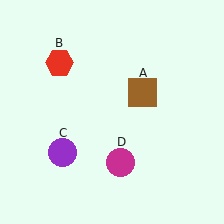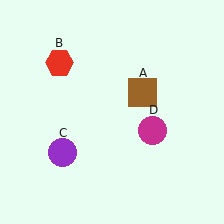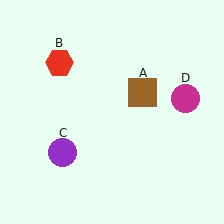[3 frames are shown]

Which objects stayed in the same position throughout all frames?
Brown square (object A) and red hexagon (object B) and purple circle (object C) remained stationary.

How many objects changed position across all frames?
1 object changed position: magenta circle (object D).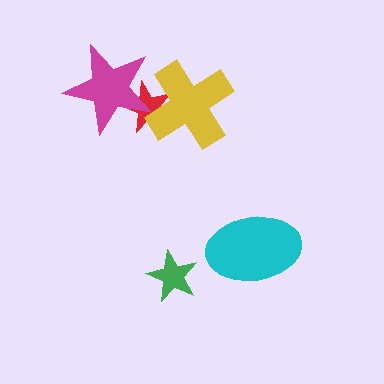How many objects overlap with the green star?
0 objects overlap with the green star.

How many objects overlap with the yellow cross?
2 objects overlap with the yellow cross.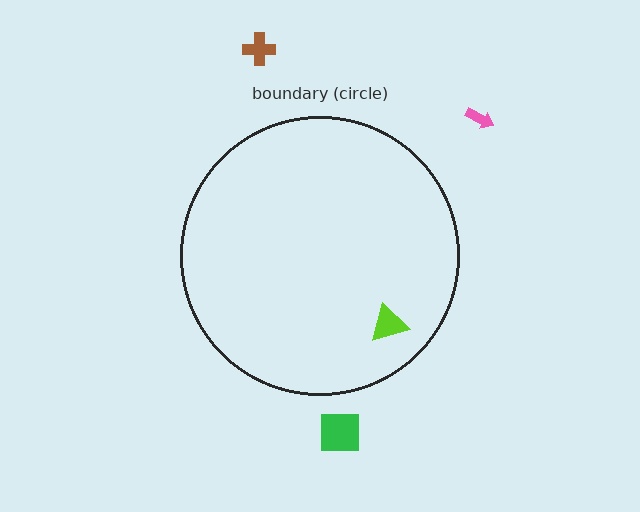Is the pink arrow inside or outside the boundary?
Outside.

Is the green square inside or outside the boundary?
Outside.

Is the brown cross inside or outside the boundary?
Outside.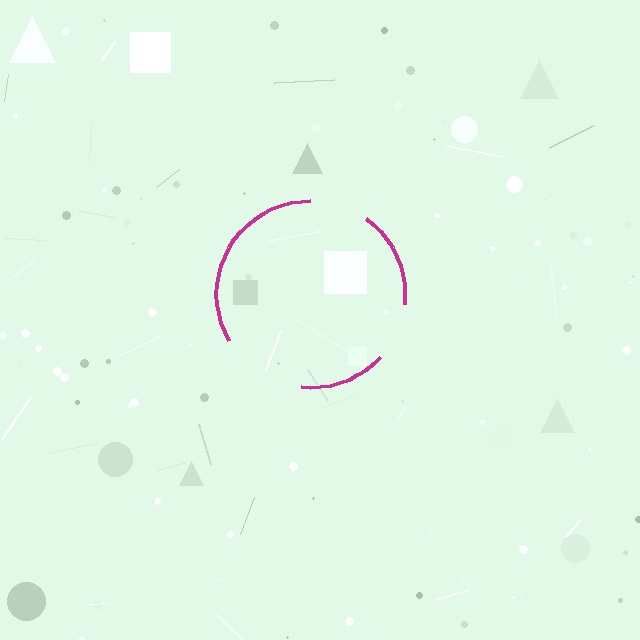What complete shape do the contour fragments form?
The contour fragments form a circle.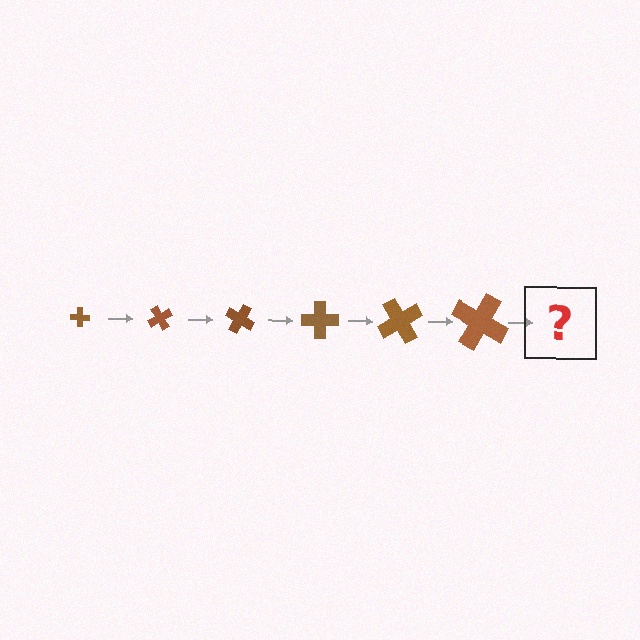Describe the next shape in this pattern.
It should be a cross, larger than the previous one and rotated 360 degrees from the start.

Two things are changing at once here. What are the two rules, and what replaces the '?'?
The two rules are that the cross grows larger each step and it rotates 60 degrees each step. The '?' should be a cross, larger than the previous one and rotated 360 degrees from the start.